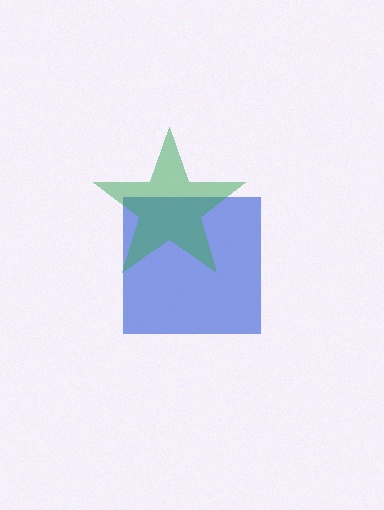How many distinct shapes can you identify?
There are 2 distinct shapes: a blue square, a green star.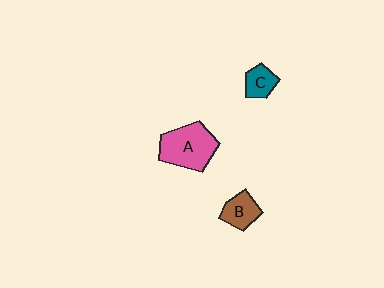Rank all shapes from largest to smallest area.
From largest to smallest: A (pink), B (brown), C (teal).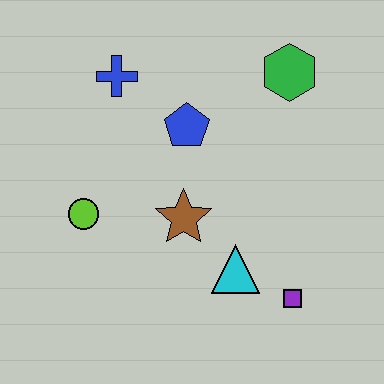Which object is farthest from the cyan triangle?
The blue cross is farthest from the cyan triangle.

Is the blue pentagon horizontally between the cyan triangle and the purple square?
No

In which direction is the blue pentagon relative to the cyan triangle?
The blue pentagon is above the cyan triangle.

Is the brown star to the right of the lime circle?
Yes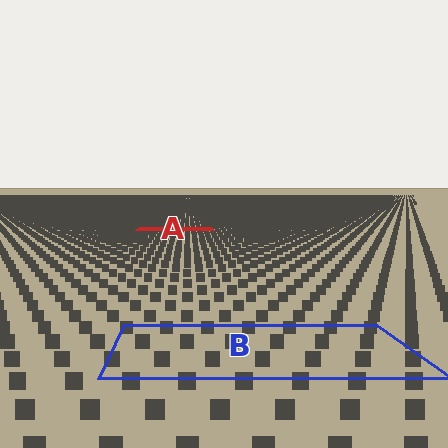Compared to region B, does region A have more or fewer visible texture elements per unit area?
Region A has more texture elements per unit area — they are packed more densely because it is farther away.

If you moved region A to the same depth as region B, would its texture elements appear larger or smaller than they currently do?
They would appear larger. At a closer depth, the same texture elements are projected at a bigger on-screen size.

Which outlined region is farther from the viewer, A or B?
Region A is farther from the viewer — the texture elements inside it appear smaller and more densely packed.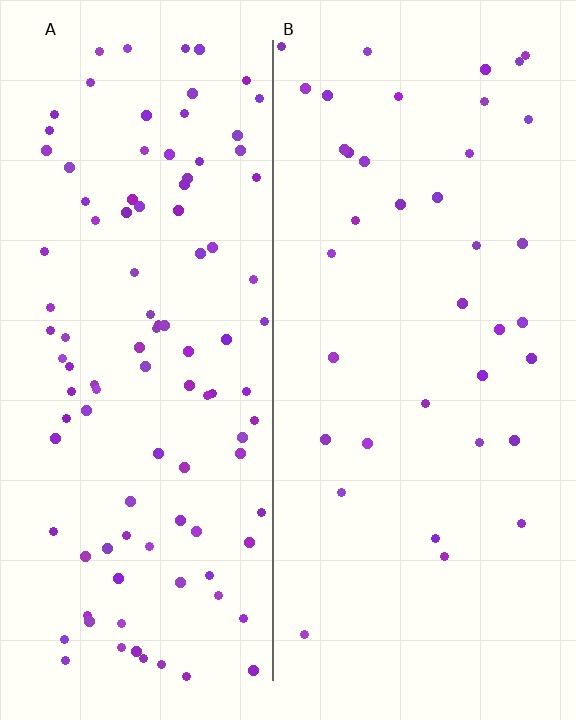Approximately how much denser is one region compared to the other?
Approximately 2.8× — region A over region B.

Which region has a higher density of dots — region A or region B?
A (the left).